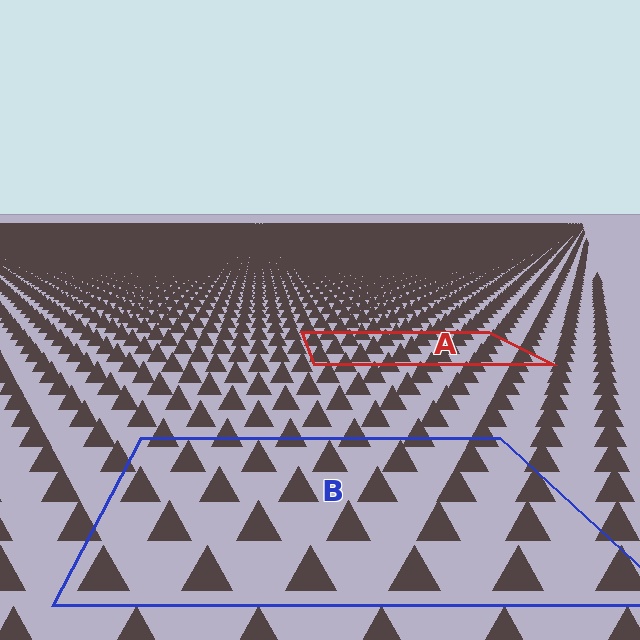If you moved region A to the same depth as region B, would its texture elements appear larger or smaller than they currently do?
They would appear larger. At a closer depth, the same texture elements are projected at a bigger on-screen size.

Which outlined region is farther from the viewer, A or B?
Region A is farther from the viewer — the texture elements inside it appear smaller and more densely packed.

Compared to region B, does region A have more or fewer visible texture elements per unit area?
Region A has more texture elements per unit area — they are packed more densely because it is farther away.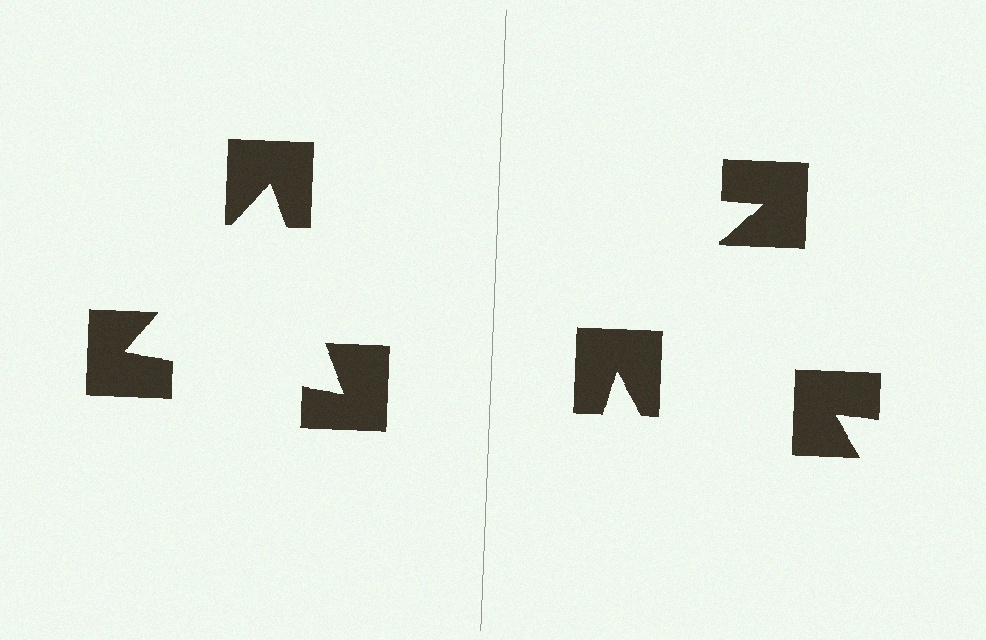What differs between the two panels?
The notched squares are positioned identically on both sides; only the wedge orientations differ. On the left they align to a triangle; on the right they are misaligned.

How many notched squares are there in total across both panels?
6 — 3 on each side.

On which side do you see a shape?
An illusory triangle appears on the left side. On the right side the wedge cuts are rotated, so no coherent shape forms.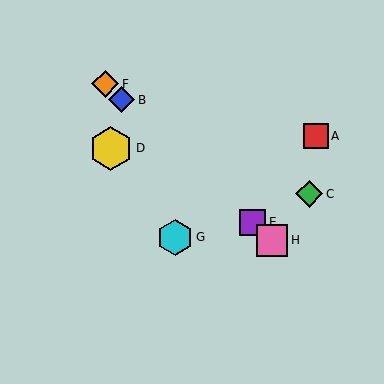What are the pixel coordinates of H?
Object H is at (272, 240).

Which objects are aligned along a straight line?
Objects B, E, F, H are aligned along a straight line.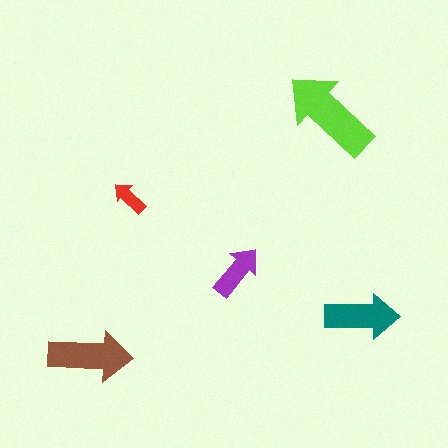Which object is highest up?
The lime arrow is topmost.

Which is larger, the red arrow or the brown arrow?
The brown one.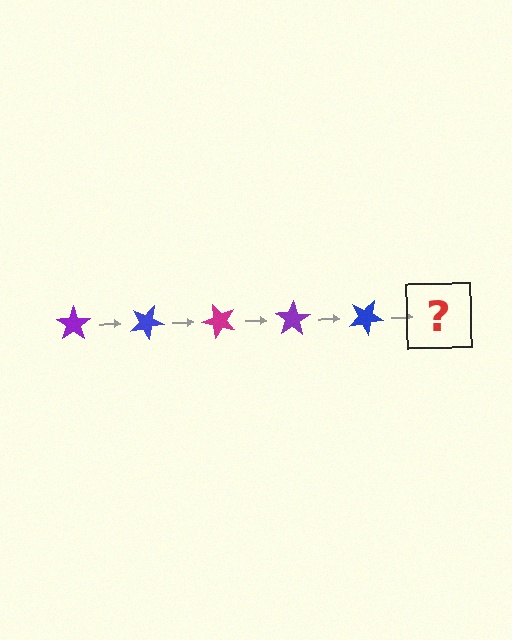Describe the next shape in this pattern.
It should be a magenta star, rotated 125 degrees from the start.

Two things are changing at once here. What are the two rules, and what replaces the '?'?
The two rules are that it rotates 25 degrees each step and the color cycles through purple, blue, and magenta. The '?' should be a magenta star, rotated 125 degrees from the start.